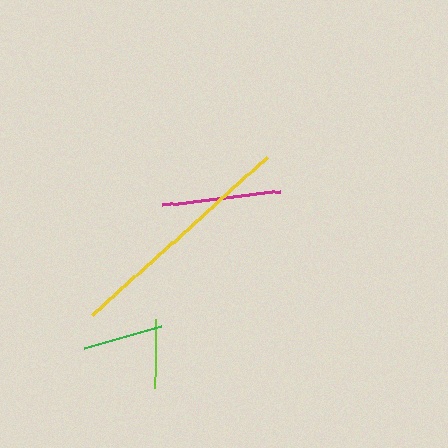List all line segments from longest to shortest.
From longest to shortest: yellow, magenta, green, lime.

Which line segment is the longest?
The yellow line is the longest at approximately 235 pixels.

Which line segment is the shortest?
The lime line is the shortest at approximately 69 pixels.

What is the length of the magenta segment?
The magenta segment is approximately 119 pixels long.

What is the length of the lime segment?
The lime segment is approximately 69 pixels long.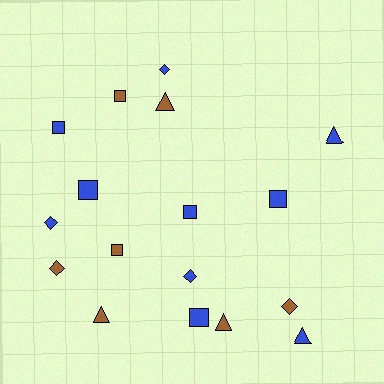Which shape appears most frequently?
Square, with 7 objects.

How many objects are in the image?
There are 17 objects.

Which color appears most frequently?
Blue, with 10 objects.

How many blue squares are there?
There are 5 blue squares.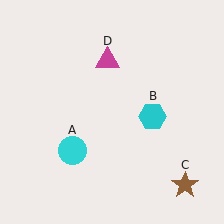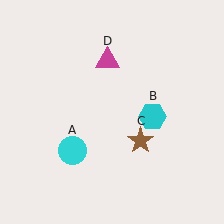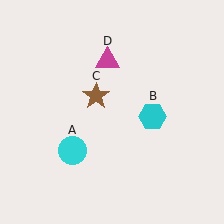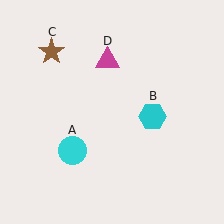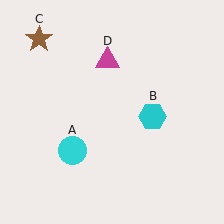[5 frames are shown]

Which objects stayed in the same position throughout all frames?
Cyan circle (object A) and cyan hexagon (object B) and magenta triangle (object D) remained stationary.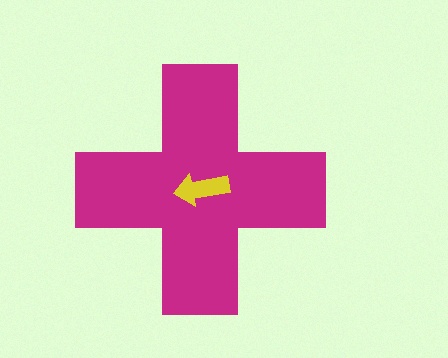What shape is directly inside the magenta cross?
The yellow arrow.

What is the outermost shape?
The magenta cross.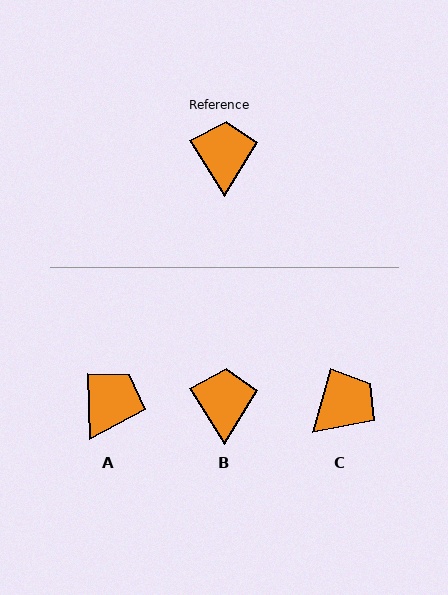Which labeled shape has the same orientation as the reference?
B.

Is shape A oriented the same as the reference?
No, it is off by about 30 degrees.